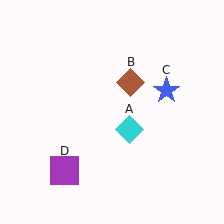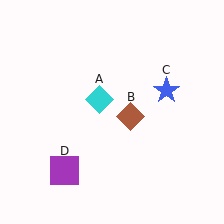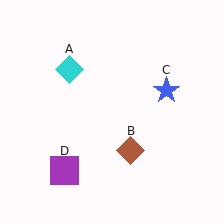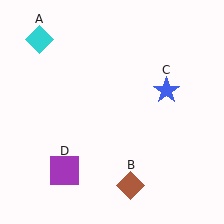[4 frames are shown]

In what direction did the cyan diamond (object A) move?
The cyan diamond (object A) moved up and to the left.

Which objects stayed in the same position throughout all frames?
Blue star (object C) and purple square (object D) remained stationary.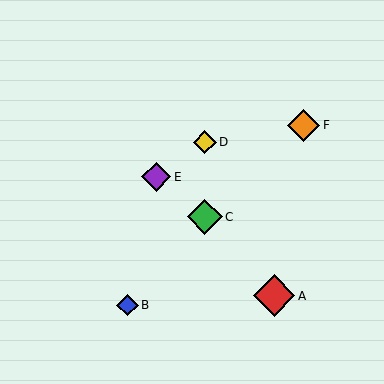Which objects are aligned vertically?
Objects C, D are aligned vertically.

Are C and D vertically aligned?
Yes, both are at x≈205.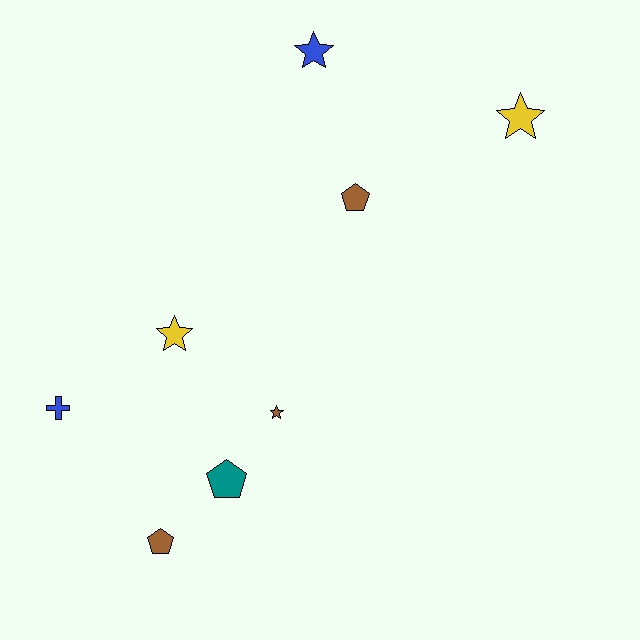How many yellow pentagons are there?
There are no yellow pentagons.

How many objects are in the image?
There are 8 objects.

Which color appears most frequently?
Brown, with 3 objects.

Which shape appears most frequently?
Star, with 4 objects.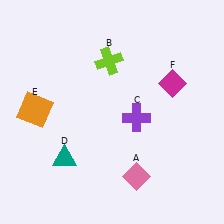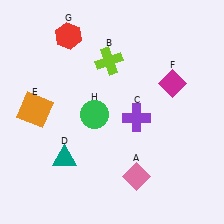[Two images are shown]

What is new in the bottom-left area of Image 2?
A green circle (H) was added in the bottom-left area of Image 2.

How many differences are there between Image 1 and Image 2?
There are 2 differences between the two images.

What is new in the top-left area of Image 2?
A red hexagon (G) was added in the top-left area of Image 2.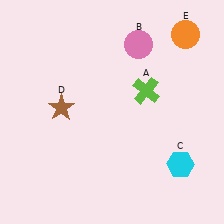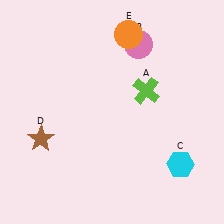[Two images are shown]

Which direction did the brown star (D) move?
The brown star (D) moved down.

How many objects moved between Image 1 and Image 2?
2 objects moved between the two images.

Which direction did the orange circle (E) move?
The orange circle (E) moved left.